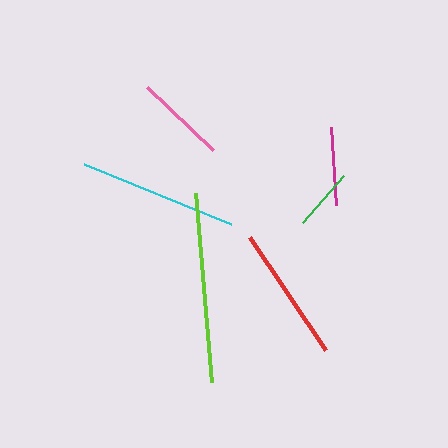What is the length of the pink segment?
The pink segment is approximately 91 pixels long.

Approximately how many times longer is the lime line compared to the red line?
The lime line is approximately 1.4 times the length of the red line.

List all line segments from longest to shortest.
From longest to shortest: lime, cyan, red, pink, magenta, green.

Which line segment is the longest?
The lime line is the longest at approximately 190 pixels.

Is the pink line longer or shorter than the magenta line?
The pink line is longer than the magenta line.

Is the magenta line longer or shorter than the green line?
The magenta line is longer than the green line.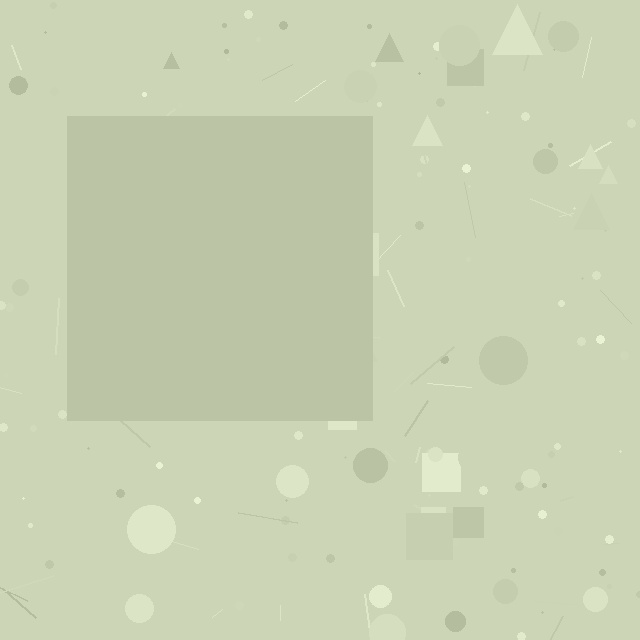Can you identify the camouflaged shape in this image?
The camouflaged shape is a square.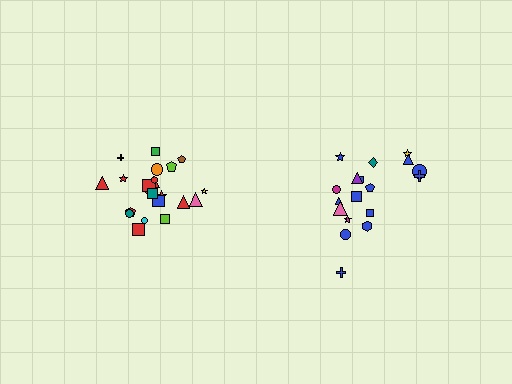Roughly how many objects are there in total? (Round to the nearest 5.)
Roughly 40 objects in total.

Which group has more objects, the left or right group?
The left group.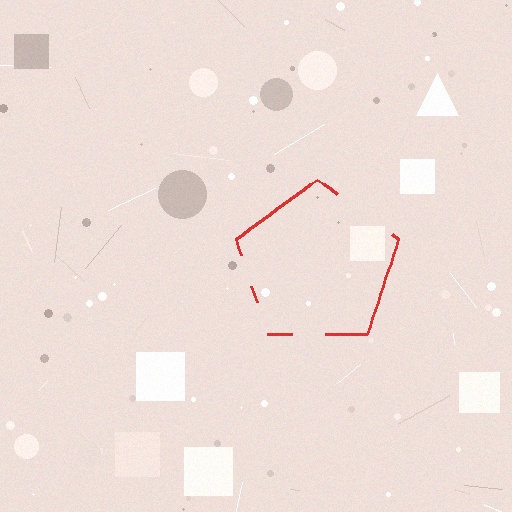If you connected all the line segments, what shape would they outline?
They would outline a pentagon.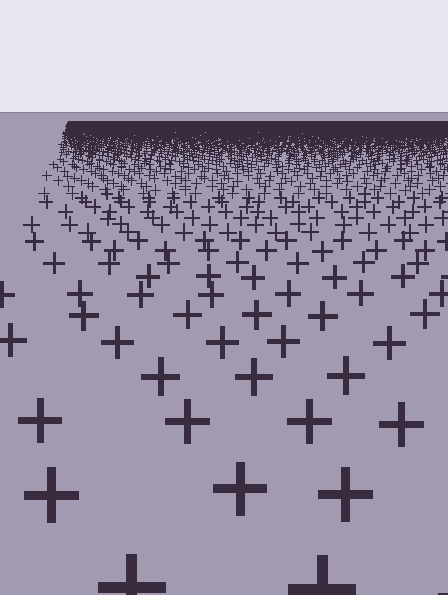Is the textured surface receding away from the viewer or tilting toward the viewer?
The surface is receding away from the viewer. Texture elements get smaller and denser toward the top.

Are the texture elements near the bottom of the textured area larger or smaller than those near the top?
Larger. Near the bottom, elements are closer to the viewer and appear at a bigger on-screen size.